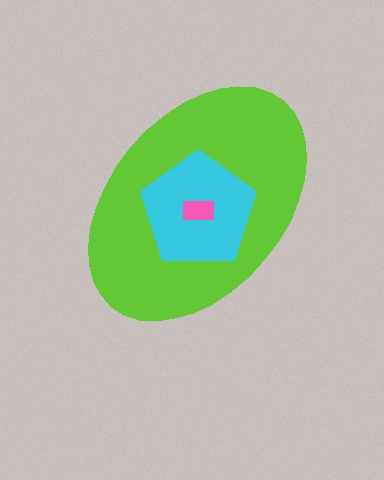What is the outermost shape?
The lime ellipse.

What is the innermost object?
The pink rectangle.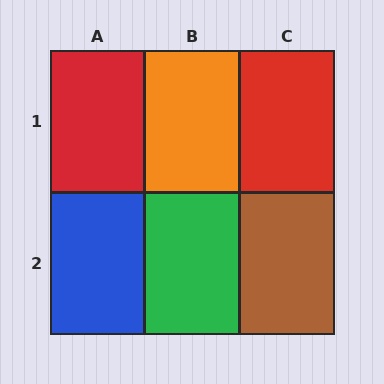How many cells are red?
2 cells are red.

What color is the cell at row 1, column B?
Orange.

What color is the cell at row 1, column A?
Red.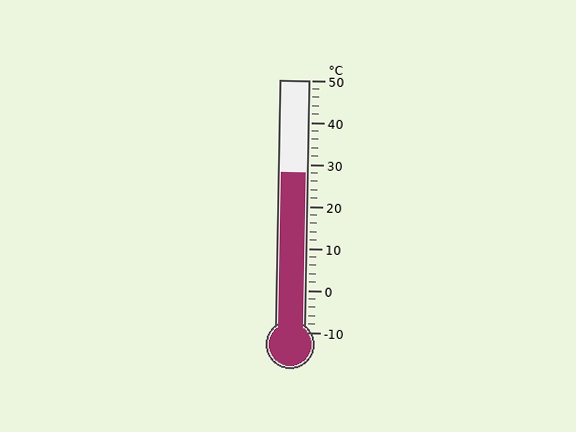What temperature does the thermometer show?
The thermometer shows approximately 28°C.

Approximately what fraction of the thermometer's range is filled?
The thermometer is filled to approximately 65% of its range.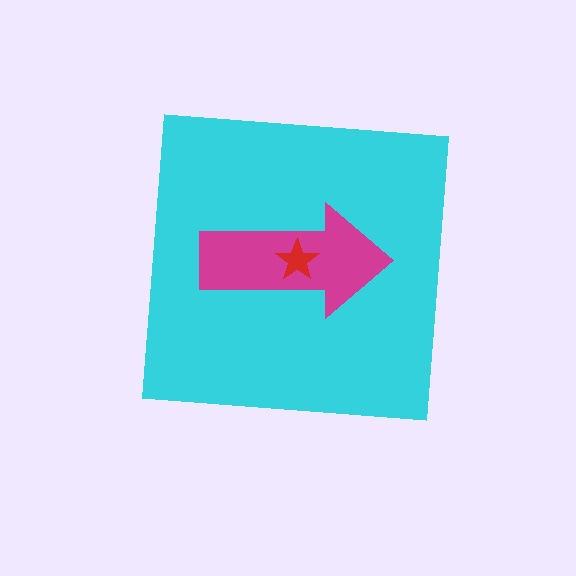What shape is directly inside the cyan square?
The magenta arrow.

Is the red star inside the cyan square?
Yes.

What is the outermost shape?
The cyan square.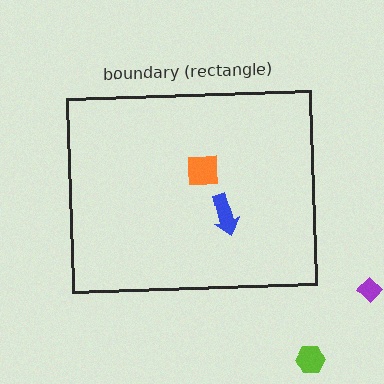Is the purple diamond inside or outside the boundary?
Outside.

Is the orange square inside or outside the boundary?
Inside.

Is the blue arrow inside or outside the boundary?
Inside.